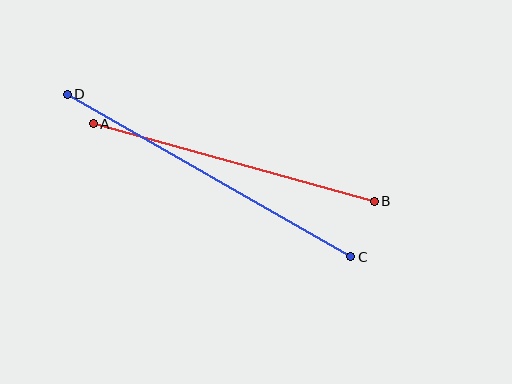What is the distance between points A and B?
The distance is approximately 292 pixels.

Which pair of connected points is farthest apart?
Points C and D are farthest apart.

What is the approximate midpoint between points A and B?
The midpoint is at approximately (234, 163) pixels.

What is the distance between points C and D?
The distance is approximately 327 pixels.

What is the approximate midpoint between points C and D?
The midpoint is at approximately (209, 176) pixels.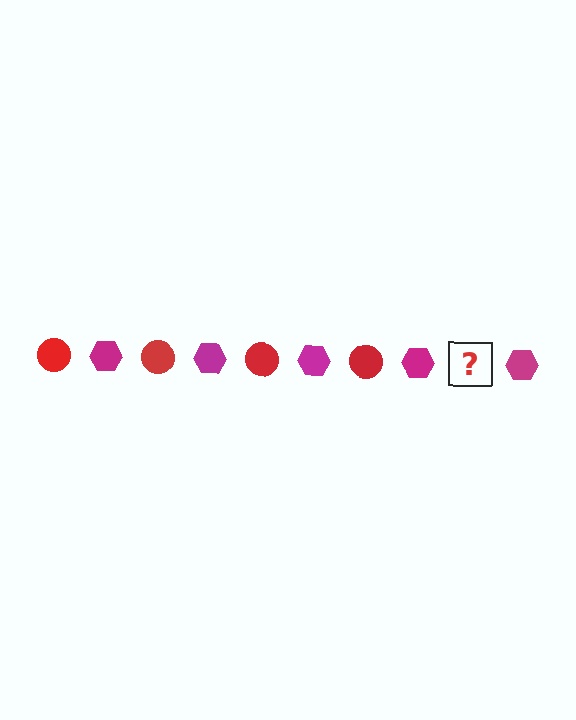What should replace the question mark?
The question mark should be replaced with a red circle.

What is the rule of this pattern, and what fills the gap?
The rule is that the pattern alternates between red circle and magenta hexagon. The gap should be filled with a red circle.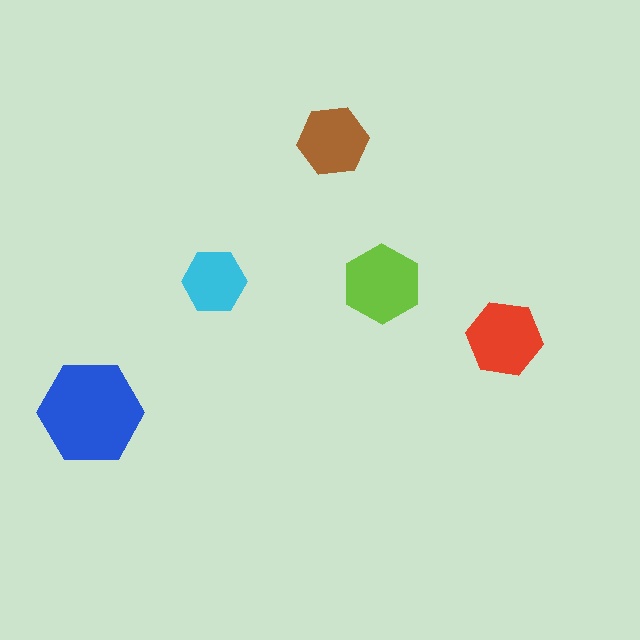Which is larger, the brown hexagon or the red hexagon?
The red one.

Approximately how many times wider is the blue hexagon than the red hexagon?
About 1.5 times wider.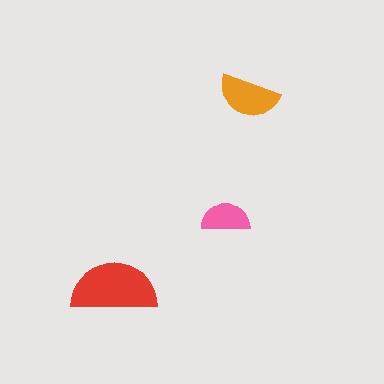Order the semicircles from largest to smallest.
the red one, the orange one, the pink one.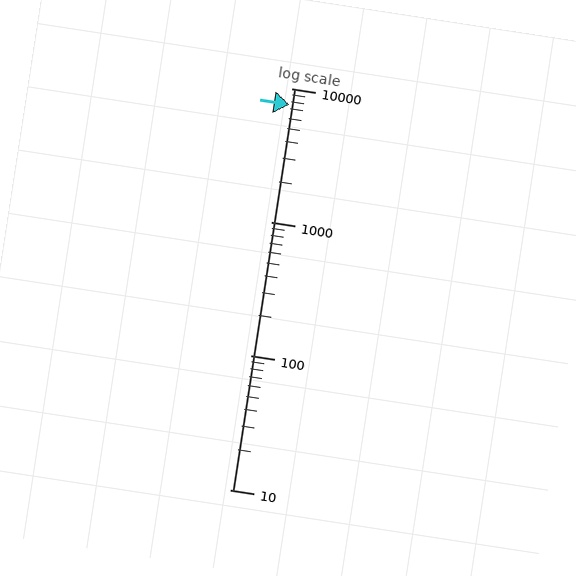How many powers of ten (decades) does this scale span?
The scale spans 3 decades, from 10 to 10000.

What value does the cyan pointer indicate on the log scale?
The pointer indicates approximately 7600.